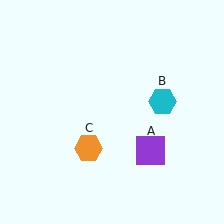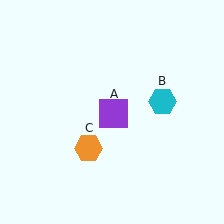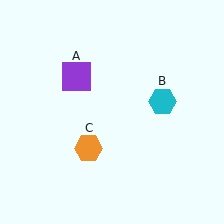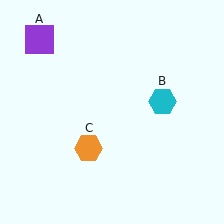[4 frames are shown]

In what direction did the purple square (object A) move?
The purple square (object A) moved up and to the left.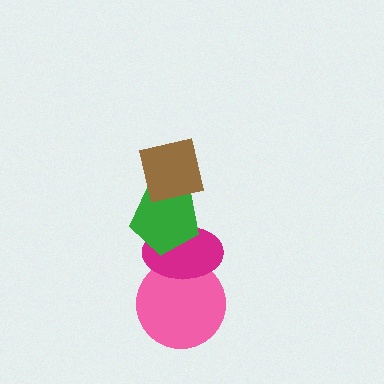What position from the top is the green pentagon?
The green pentagon is 2nd from the top.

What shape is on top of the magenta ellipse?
The green pentagon is on top of the magenta ellipse.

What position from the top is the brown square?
The brown square is 1st from the top.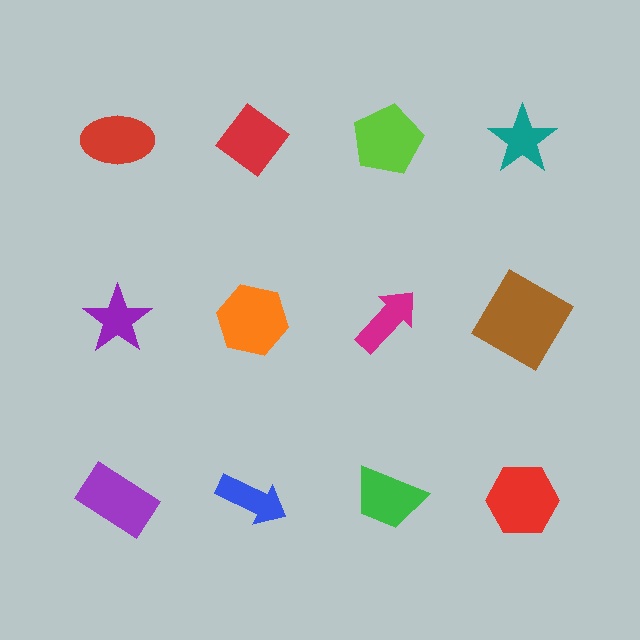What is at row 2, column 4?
A brown diamond.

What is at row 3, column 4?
A red hexagon.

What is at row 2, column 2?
An orange hexagon.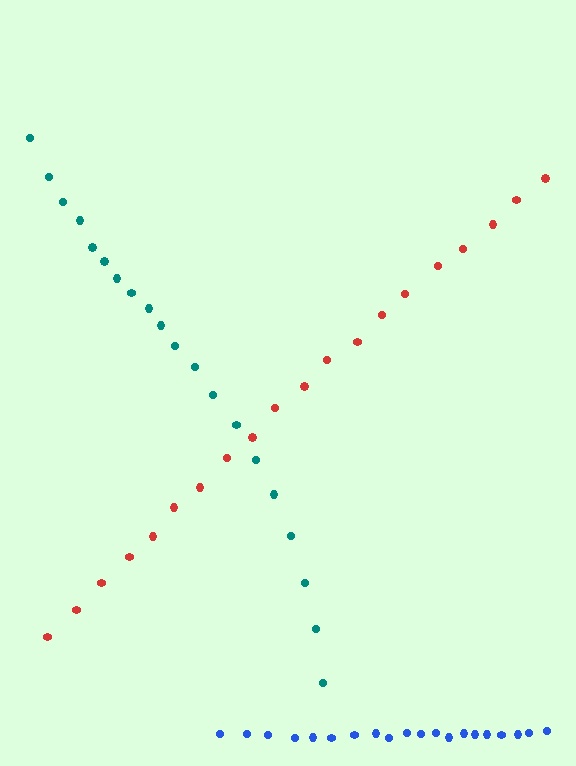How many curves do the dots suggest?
There are 3 distinct paths.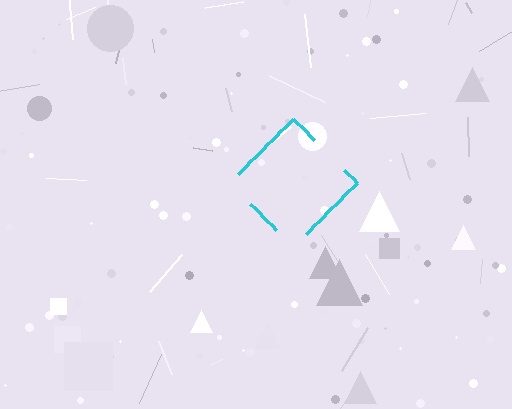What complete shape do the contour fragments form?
The contour fragments form a diamond.